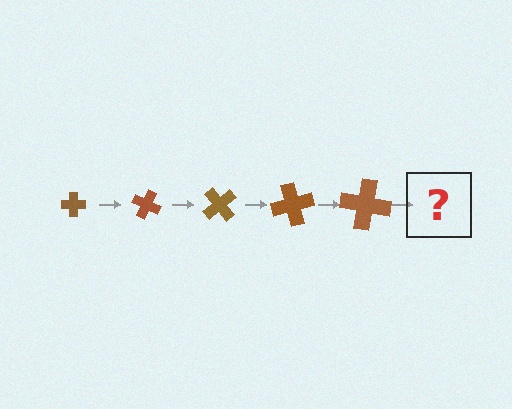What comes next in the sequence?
The next element should be a cross, larger than the previous one and rotated 125 degrees from the start.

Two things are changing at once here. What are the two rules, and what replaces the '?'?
The two rules are that the cross grows larger each step and it rotates 25 degrees each step. The '?' should be a cross, larger than the previous one and rotated 125 degrees from the start.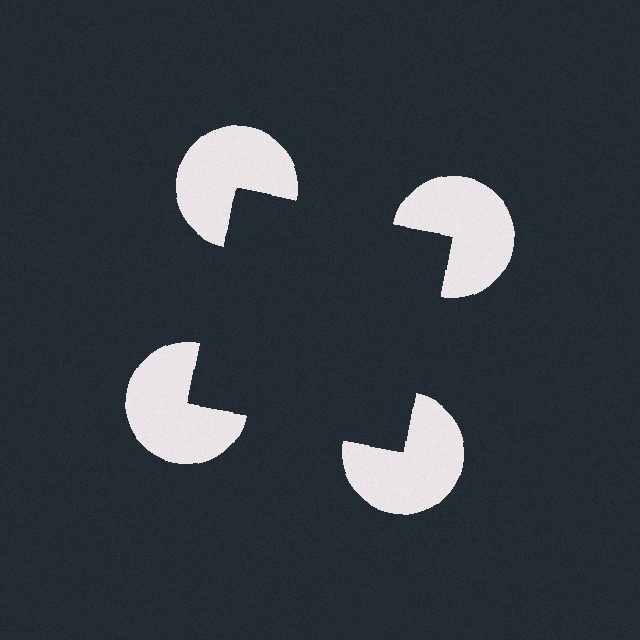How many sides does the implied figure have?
4 sides.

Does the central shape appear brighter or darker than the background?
It typically appears slightly darker than the background, even though no actual brightness change is drawn.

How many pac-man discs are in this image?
There are 4 — one at each vertex of the illusory square.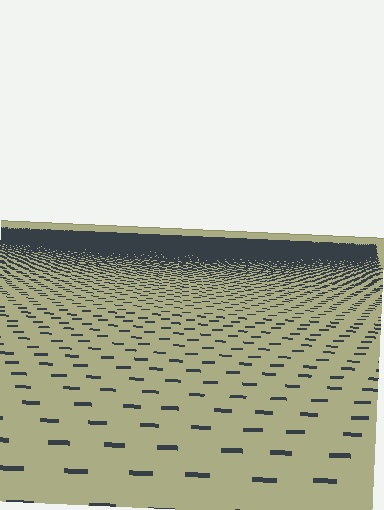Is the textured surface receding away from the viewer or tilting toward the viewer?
The surface is receding away from the viewer. Texture elements get smaller and denser toward the top.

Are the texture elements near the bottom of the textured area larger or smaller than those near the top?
Larger. Near the bottom, elements are closer to the viewer and appear at a bigger on-screen size.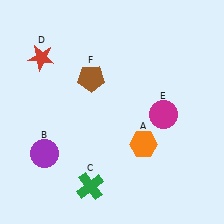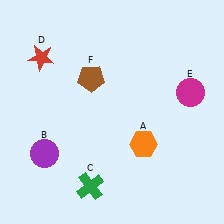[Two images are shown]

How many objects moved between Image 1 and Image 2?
1 object moved between the two images.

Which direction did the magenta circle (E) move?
The magenta circle (E) moved right.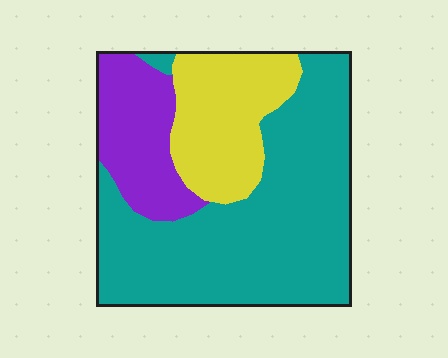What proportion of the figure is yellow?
Yellow covers around 25% of the figure.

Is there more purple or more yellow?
Yellow.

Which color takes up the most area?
Teal, at roughly 60%.